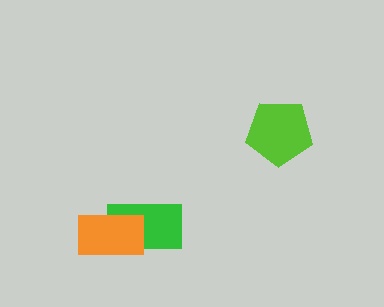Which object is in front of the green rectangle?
The orange rectangle is in front of the green rectangle.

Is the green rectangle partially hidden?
Yes, it is partially covered by another shape.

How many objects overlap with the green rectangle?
1 object overlaps with the green rectangle.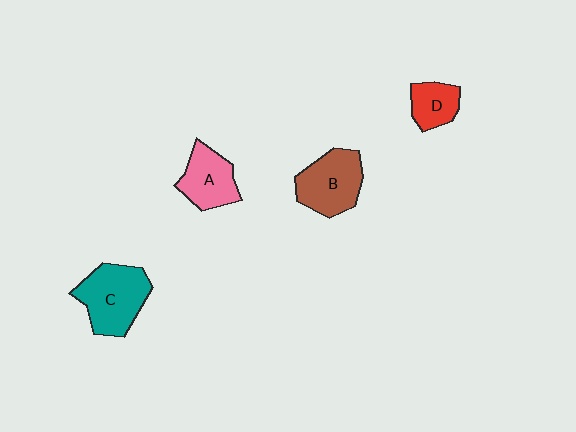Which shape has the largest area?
Shape C (teal).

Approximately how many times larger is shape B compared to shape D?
Approximately 1.7 times.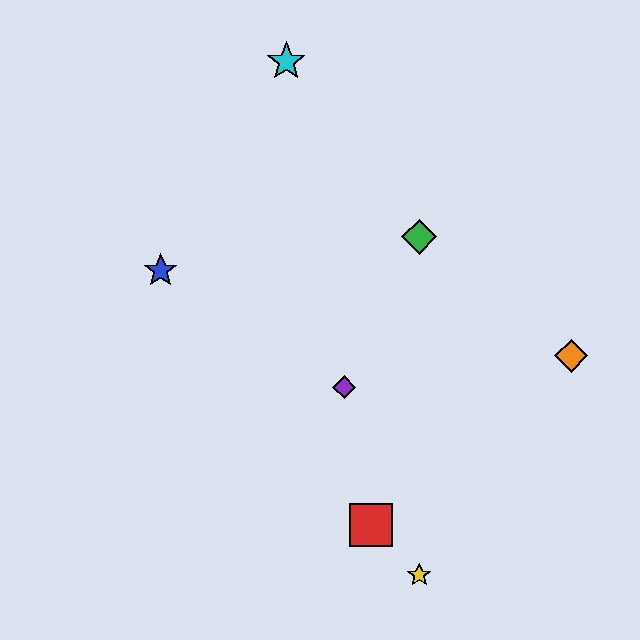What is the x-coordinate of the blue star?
The blue star is at x≈161.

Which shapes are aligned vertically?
The green diamond, the yellow star are aligned vertically.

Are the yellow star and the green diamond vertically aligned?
Yes, both are at x≈419.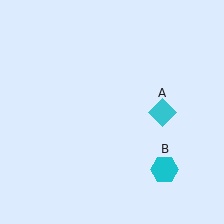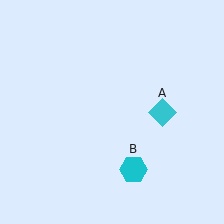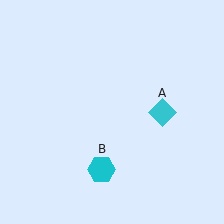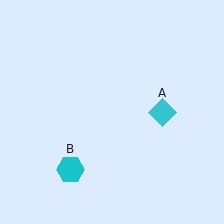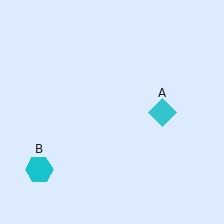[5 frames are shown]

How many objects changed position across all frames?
1 object changed position: cyan hexagon (object B).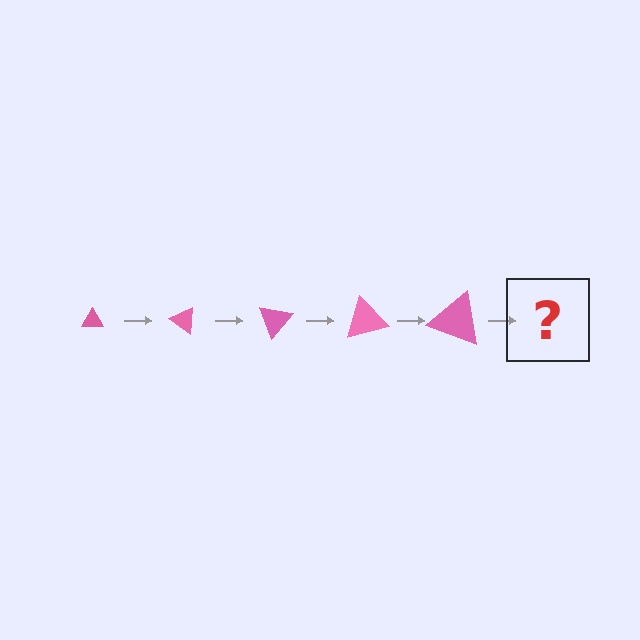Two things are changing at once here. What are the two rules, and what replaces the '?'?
The two rules are that the triangle grows larger each step and it rotates 35 degrees each step. The '?' should be a triangle, larger than the previous one and rotated 175 degrees from the start.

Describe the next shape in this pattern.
It should be a triangle, larger than the previous one and rotated 175 degrees from the start.